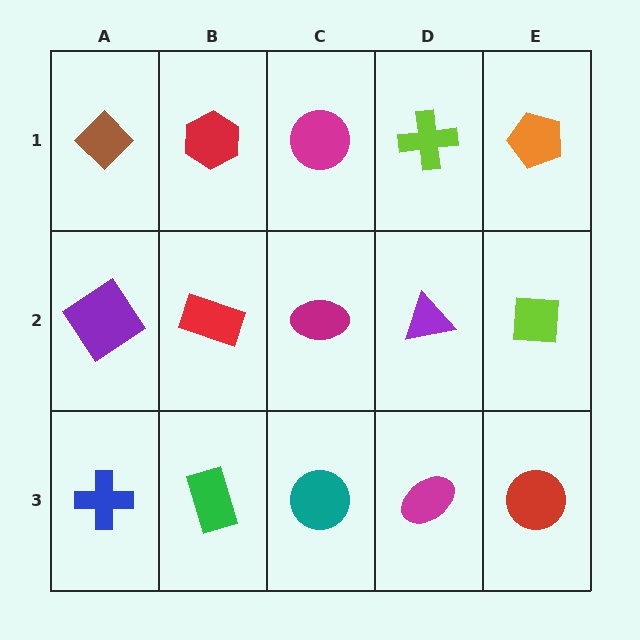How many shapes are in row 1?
5 shapes.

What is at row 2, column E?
A lime square.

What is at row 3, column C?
A teal circle.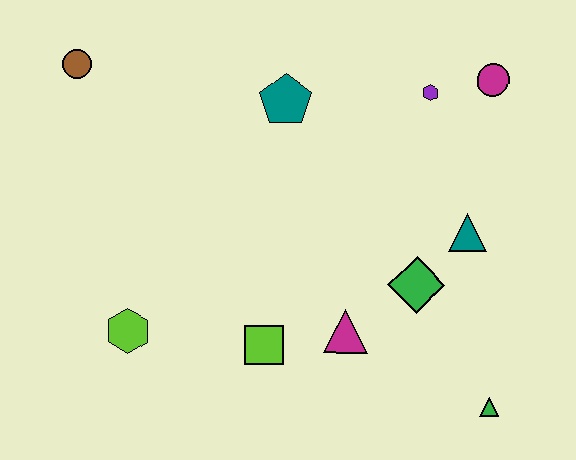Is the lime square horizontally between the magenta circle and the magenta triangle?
No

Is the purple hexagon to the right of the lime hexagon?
Yes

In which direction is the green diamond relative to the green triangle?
The green diamond is above the green triangle.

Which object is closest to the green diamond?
The teal triangle is closest to the green diamond.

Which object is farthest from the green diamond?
The brown circle is farthest from the green diamond.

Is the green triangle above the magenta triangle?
No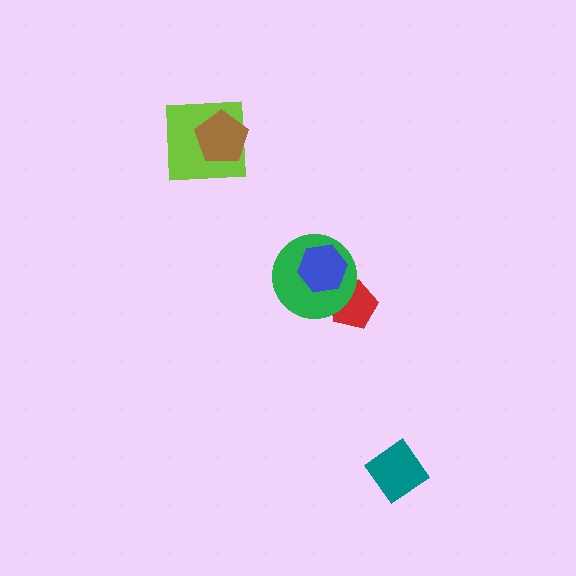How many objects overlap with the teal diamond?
0 objects overlap with the teal diamond.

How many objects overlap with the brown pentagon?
1 object overlaps with the brown pentagon.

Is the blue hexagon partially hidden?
No, no other shape covers it.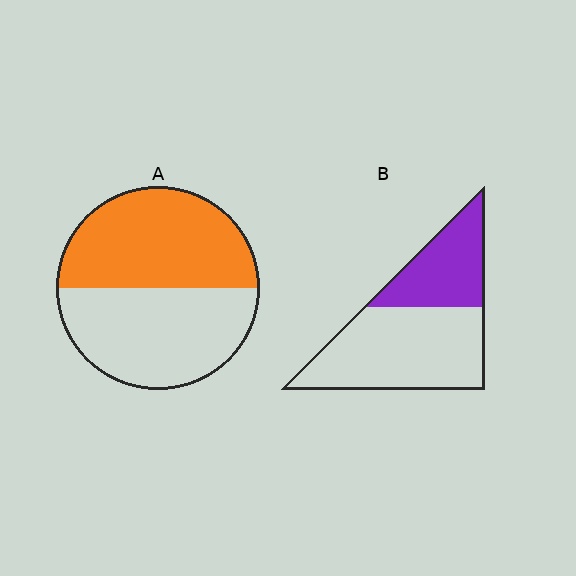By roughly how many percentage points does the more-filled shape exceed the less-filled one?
By roughly 15 percentage points (A over B).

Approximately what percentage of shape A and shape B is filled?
A is approximately 50% and B is approximately 35%.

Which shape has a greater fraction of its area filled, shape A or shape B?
Shape A.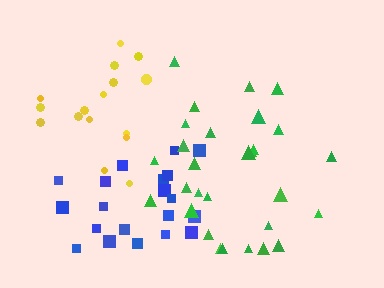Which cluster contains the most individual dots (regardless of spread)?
Green (29).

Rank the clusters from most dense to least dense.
yellow, blue, green.